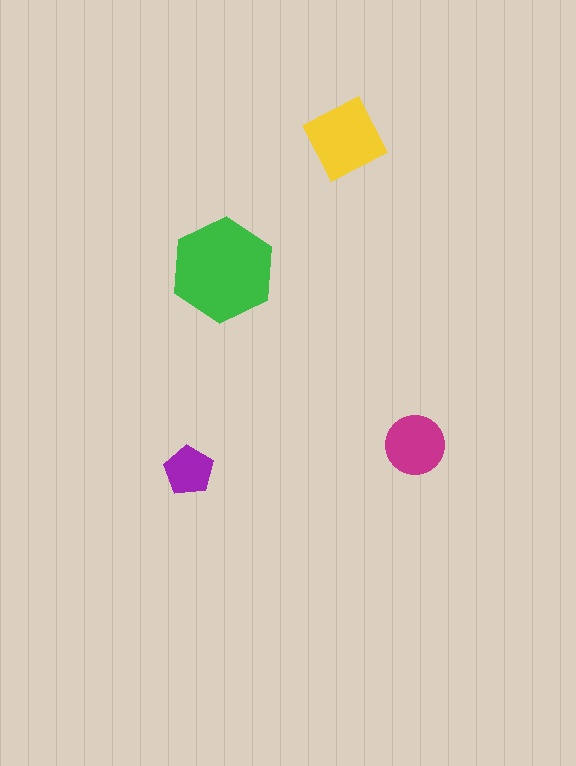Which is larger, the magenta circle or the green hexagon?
The green hexagon.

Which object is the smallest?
The purple pentagon.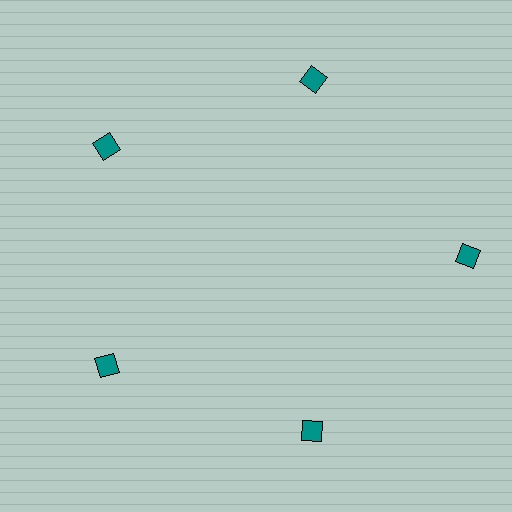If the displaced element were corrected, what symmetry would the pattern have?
It would have 5-fold rotational symmetry — the pattern would map onto itself every 72 degrees.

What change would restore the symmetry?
The symmetry would be restored by moving it inward, back onto the ring so that all 5 diamonds sit at equal angles and equal distance from the center.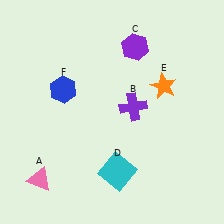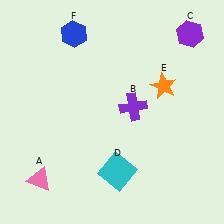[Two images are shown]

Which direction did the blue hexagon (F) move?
The blue hexagon (F) moved up.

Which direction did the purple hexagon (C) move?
The purple hexagon (C) moved right.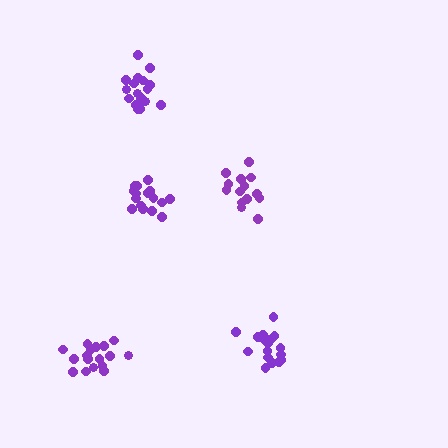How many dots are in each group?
Group 1: 14 dots, Group 2: 17 dots, Group 3: 18 dots, Group 4: 17 dots, Group 5: 18 dots (84 total).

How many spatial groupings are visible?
There are 5 spatial groupings.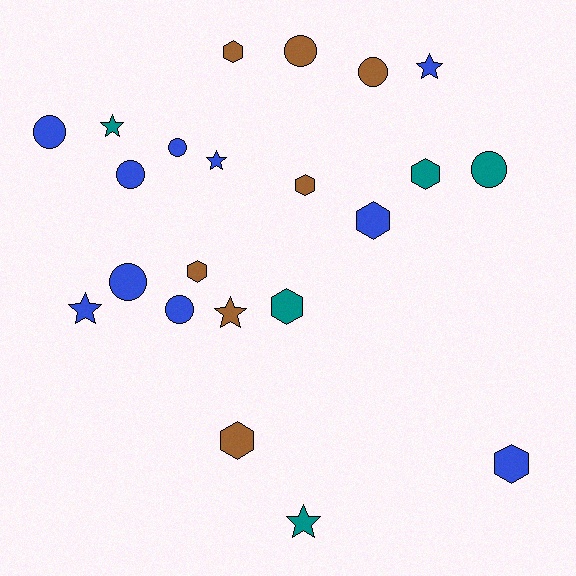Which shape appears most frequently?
Hexagon, with 8 objects.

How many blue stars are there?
There are 3 blue stars.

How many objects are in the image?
There are 22 objects.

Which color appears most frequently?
Blue, with 10 objects.